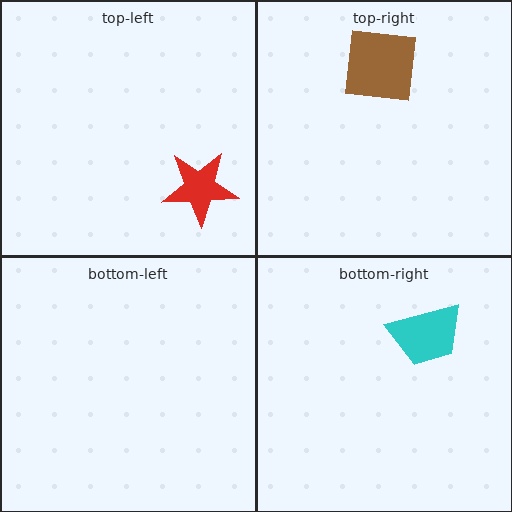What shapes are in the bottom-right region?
The cyan trapezoid.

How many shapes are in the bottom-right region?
1.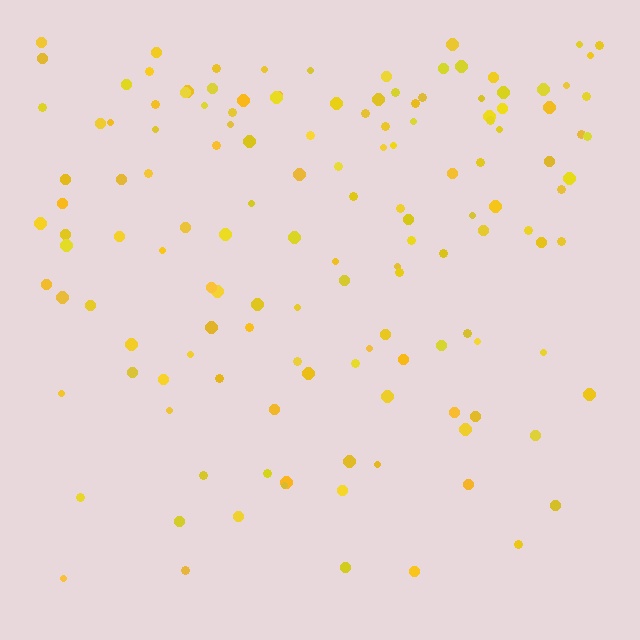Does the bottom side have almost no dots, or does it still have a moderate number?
Still a moderate number, just noticeably fewer than the top.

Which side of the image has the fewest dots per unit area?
The bottom.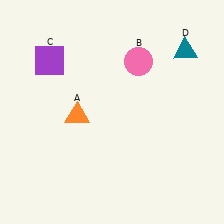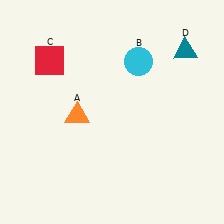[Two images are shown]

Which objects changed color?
B changed from pink to cyan. C changed from purple to red.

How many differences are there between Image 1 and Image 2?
There are 2 differences between the two images.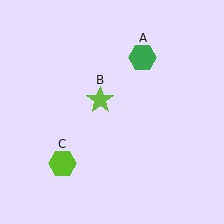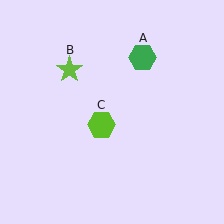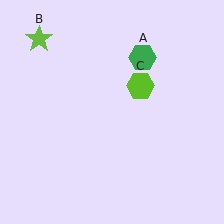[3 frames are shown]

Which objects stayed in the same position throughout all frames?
Green hexagon (object A) remained stationary.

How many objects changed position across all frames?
2 objects changed position: lime star (object B), lime hexagon (object C).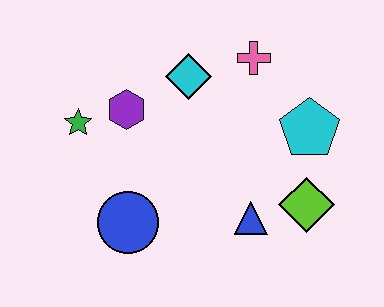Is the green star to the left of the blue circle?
Yes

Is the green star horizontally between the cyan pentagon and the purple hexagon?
No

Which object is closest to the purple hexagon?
The green star is closest to the purple hexagon.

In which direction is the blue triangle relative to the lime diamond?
The blue triangle is to the left of the lime diamond.